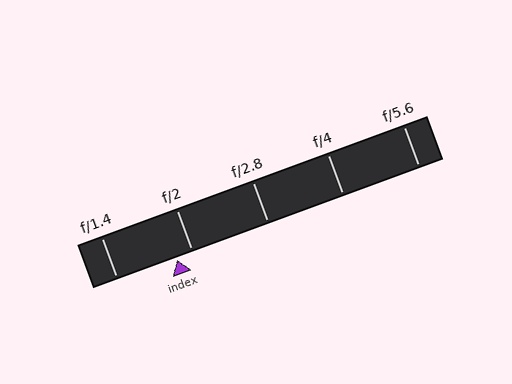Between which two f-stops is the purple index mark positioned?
The index mark is between f/1.4 and f/2.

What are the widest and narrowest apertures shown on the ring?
The widest aperture shown is f/1.4 and the narrowest is f/5.6.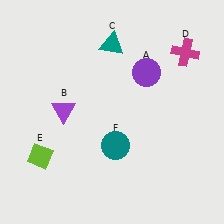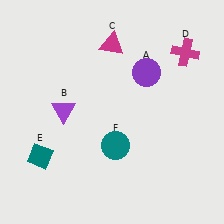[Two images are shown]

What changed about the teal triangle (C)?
In Image 1, C is teal. In Image 2, it changed to magenta.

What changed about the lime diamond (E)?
In Image 1, E is lime. In Image 2, it changed to teal.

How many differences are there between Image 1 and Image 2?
There are 2 differences between the two images.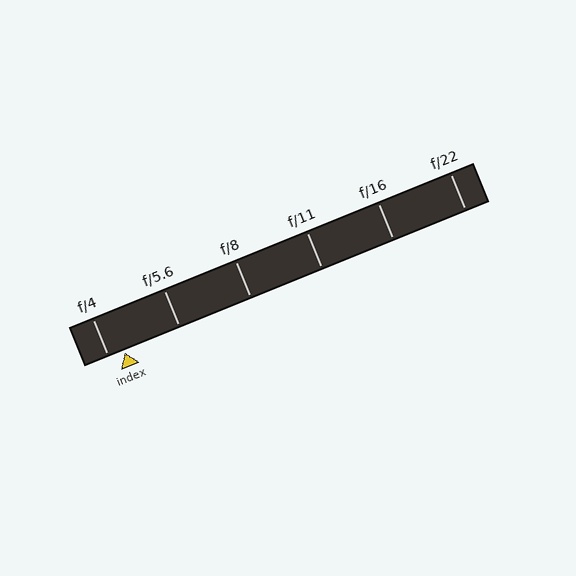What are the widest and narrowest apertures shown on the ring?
The widest aperture shown is f/4 and the narrowest is f/22.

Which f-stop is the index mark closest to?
The index mark is closest to f/4.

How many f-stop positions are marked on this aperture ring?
There are 6 f-stop positions marked.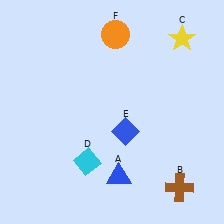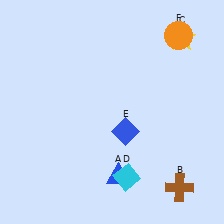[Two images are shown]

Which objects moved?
The objects that moved are: the cyan diamond (D), the orange circle (F).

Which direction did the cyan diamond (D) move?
The cyan diamond (D) moved right.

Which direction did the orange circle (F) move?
The orange circle (F) moved right.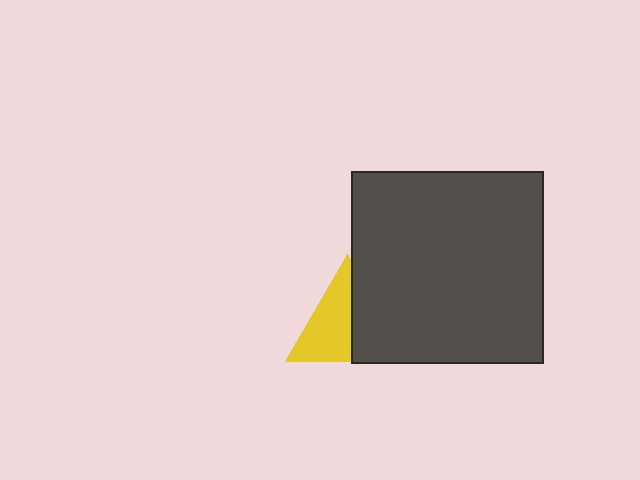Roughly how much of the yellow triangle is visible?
About half of it is visible (roughly 56%).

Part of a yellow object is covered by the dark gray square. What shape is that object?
It is a triangle.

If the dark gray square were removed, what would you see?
You would see the complete yellow triangle.